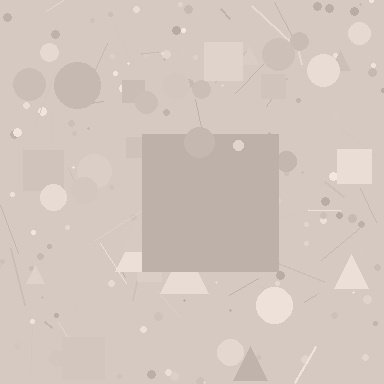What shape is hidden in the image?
A square is hidden in the image.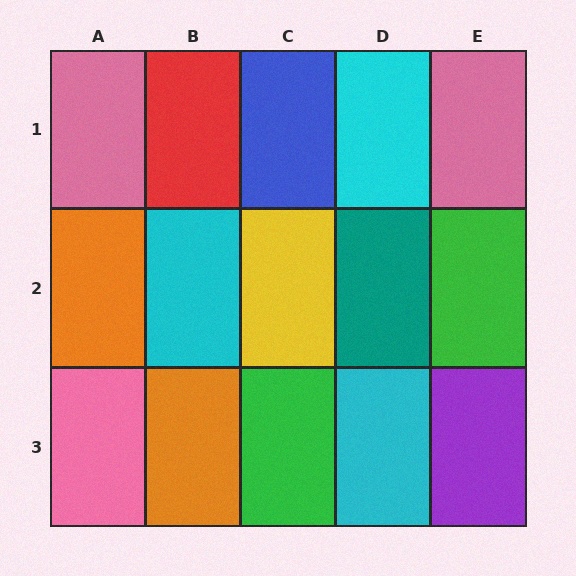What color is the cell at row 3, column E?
Purple.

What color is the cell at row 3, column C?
Green.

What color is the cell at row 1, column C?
Blue.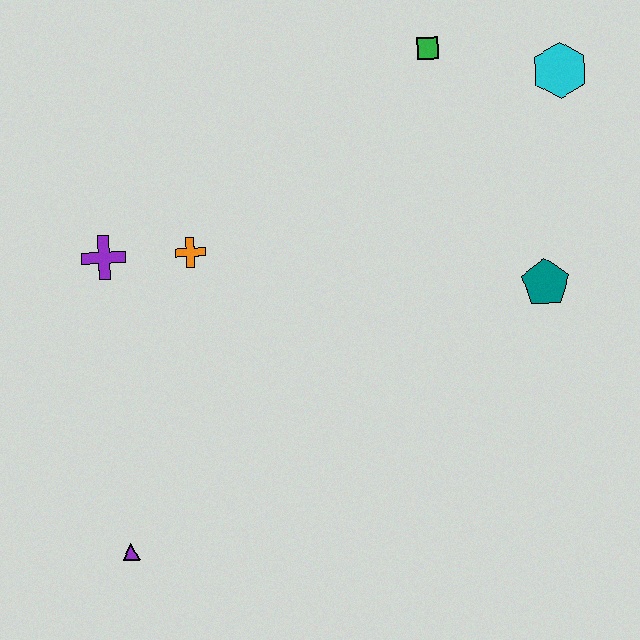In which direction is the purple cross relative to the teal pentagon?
The purple cross is to the left of the teal pentagon.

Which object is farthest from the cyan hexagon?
The purple triangle is farthest from the cyan hexagon.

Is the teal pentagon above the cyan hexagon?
No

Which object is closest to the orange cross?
The purple cross is closest to the orange cross.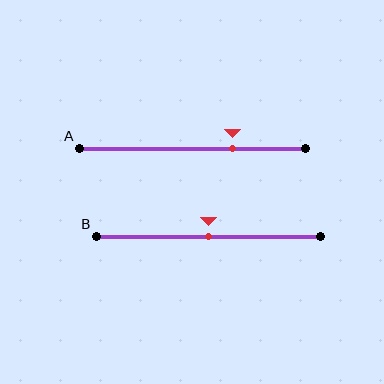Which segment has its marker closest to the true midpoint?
Segment B has its marker closest to the true midpoint.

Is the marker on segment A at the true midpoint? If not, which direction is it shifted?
No, the marker on segment A is shifted to the right by about 18% of the segment length.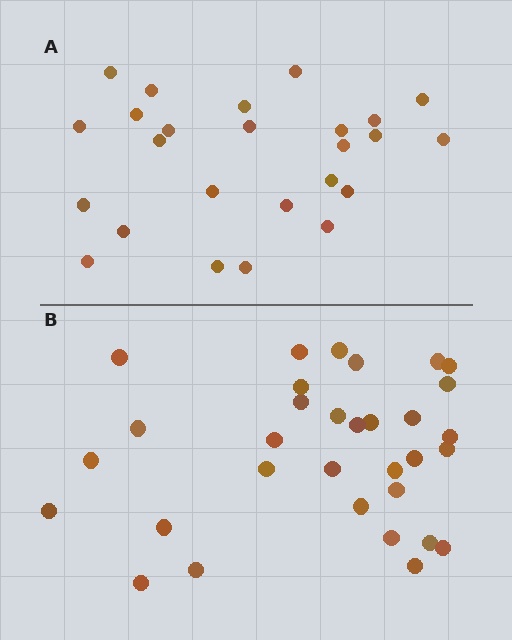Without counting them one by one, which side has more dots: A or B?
Region B (the bottom region) has more dots.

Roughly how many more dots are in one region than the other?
Region B has roughly 8 or so more dots than region A.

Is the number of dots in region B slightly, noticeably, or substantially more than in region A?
Region B has noticeably more, but not dramatically so. The ratio is roughly 1.3 to 1.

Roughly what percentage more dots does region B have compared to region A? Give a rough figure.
About 30% more.